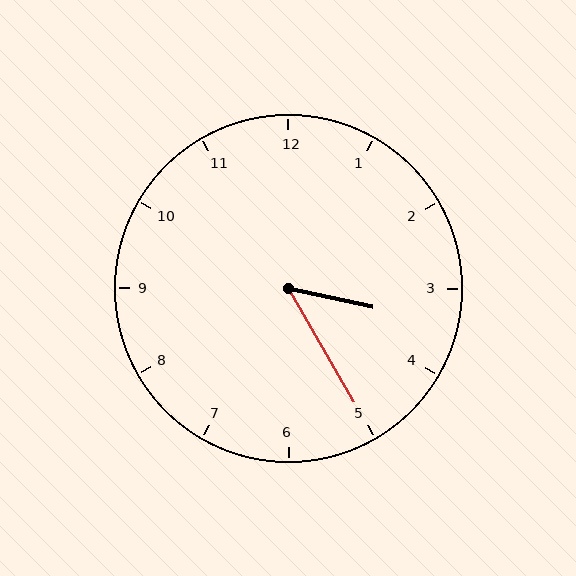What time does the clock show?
3:25.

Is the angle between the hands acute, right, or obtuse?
It is acute.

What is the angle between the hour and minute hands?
Approximately 48 degrees.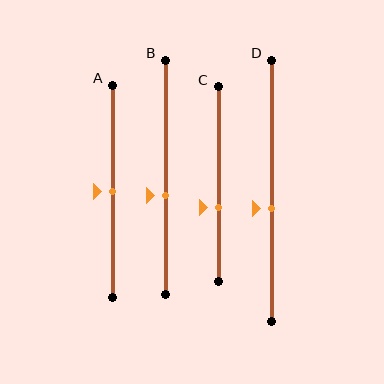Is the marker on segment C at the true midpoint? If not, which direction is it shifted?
No, the marker on segment C is shifted downward by about 12% of the segment length.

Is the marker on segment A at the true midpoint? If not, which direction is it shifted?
Yes, the marker on segment A is at the true midpoint.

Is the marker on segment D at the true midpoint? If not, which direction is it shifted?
No, the marker on segment D is shifted downward by about 7% of the segment length.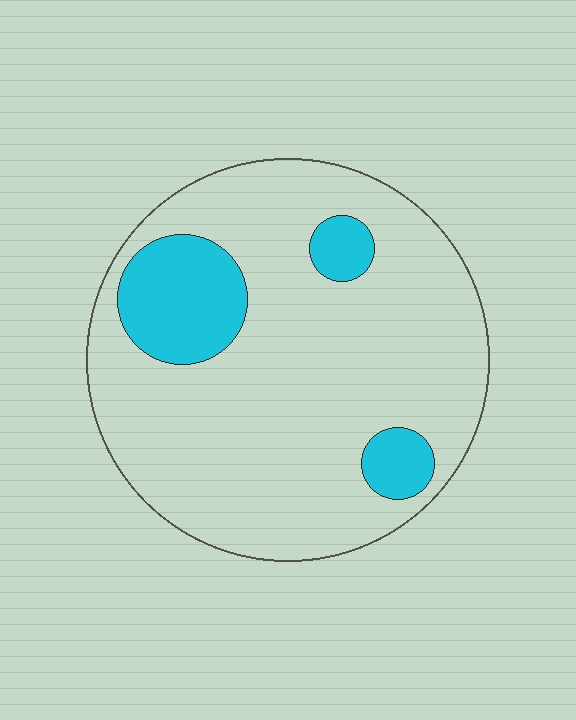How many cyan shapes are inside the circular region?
3.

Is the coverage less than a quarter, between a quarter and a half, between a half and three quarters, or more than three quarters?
Less than a quarter.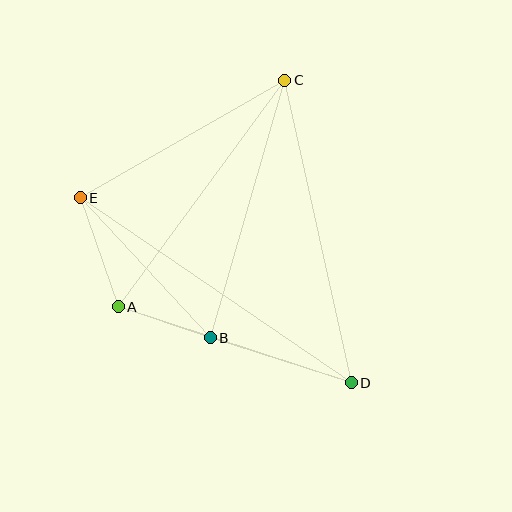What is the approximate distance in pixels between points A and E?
The distance between A and E is approximately 115 pixels.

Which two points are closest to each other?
Points A and B are closest to each other.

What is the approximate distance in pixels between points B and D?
The distance between B and D is approximately 148 pixels.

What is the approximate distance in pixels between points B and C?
The distance between B and C is approximately 268 pixels.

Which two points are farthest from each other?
Points D and E are farthest from each other.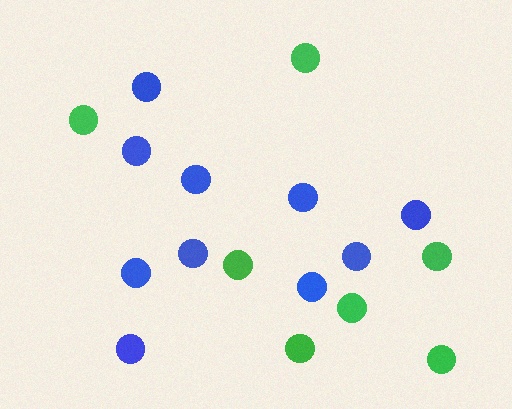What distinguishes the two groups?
There are 2 groups: one group of blue circles (10) and one group of green circles (7).